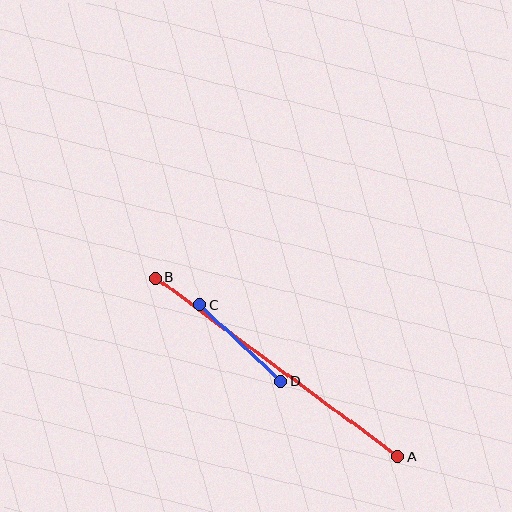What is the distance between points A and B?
The distance is approximately 301 pixels.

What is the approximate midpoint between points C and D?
The midpoint is at approximately (240, 343) pixels.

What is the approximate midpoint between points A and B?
The midpoint is at approximately (277, 367) pixels.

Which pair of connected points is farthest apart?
Points A and B are farthest apart.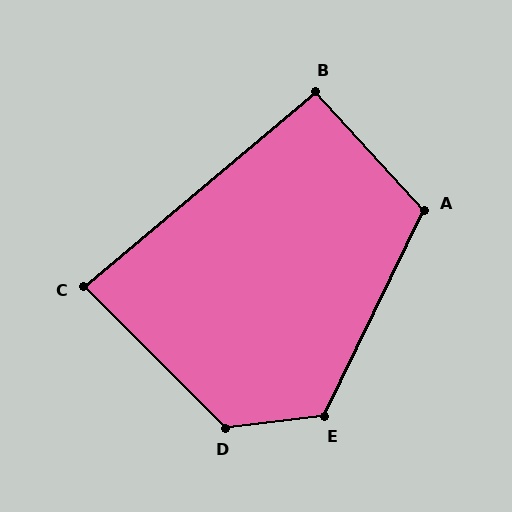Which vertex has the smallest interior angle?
C, at approximately 85 degrees.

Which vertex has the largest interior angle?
D, at approximately 129 degrees.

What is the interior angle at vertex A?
Approximately 111 degrees (obtuse).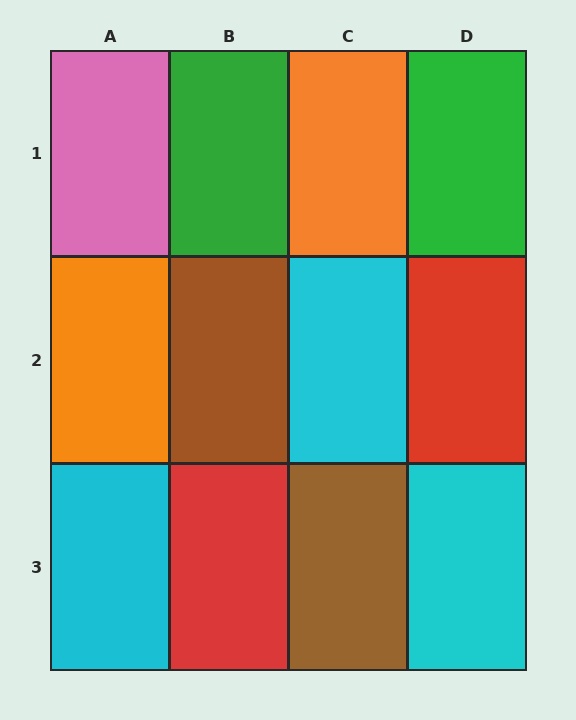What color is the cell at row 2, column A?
Orange.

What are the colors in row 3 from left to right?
Cyan, red, brown, cyan.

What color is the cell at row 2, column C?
Cyan.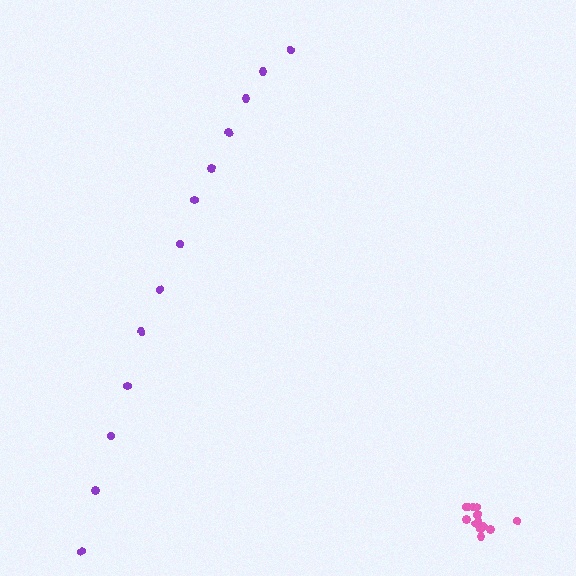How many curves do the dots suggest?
There are 2 distinct paths.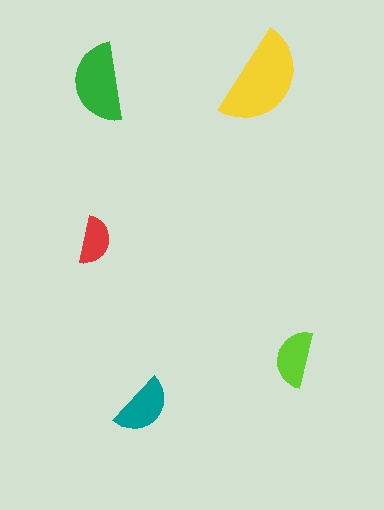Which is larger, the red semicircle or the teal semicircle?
The teal one.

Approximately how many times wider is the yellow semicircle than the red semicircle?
About 2 times wider.